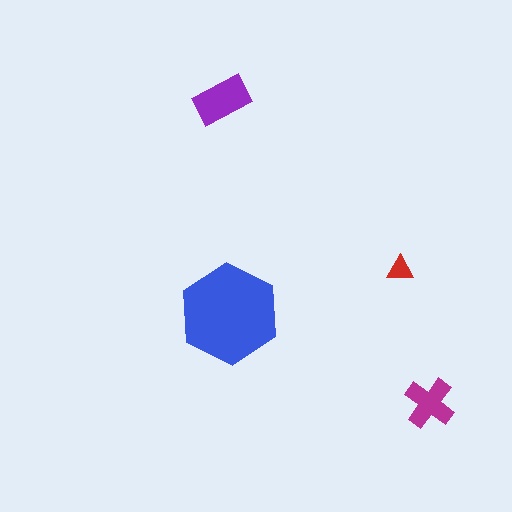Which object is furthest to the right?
The magenta cross is rightmost.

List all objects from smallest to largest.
The red triangle, the magenta cross, the purple rectangle, the blue hexagon.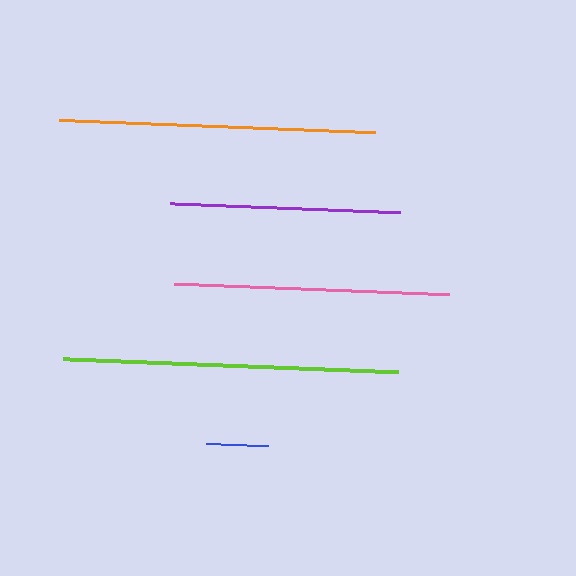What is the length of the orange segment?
The orange segment is approximately 316 pixels long.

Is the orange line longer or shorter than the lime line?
The lime line is longer than the orange line.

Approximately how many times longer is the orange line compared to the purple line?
The orange line is approximately 1.4 times the length of the purple line.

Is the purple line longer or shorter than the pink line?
The pink line is longer than the purple line.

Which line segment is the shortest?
The blue line is the shortest at approximately 61 pixels.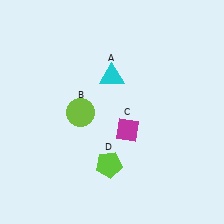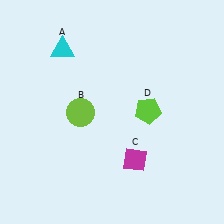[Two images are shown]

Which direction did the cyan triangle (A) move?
The cyan triangle (A) moved left.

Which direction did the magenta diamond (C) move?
The magenta diamond (C) moved down.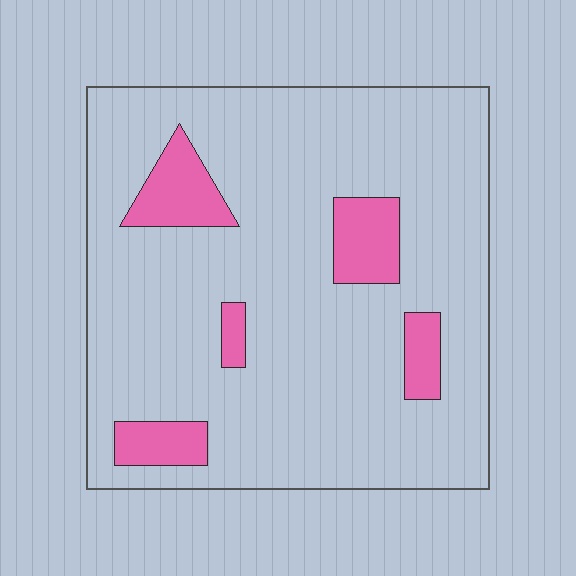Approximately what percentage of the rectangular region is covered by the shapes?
Approximately 15%.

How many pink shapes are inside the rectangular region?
5.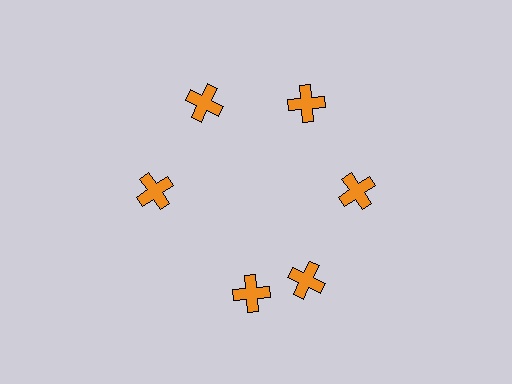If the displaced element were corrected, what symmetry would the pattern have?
It would have 6-fold rotational symmetry — the pattern would map onto itself every 60 degrees.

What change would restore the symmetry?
The symmetry would be restored by rotating it back into even spacing with its neighbors so that all 6 crosses sit at equal angles and equal distance from the center.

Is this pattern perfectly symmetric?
No. The 6 orange crosses are arranged in a ring, but one element near the 7 o'clock position is rotated out of alignment along the ring, breaking the 6-fold rotational symmetry.